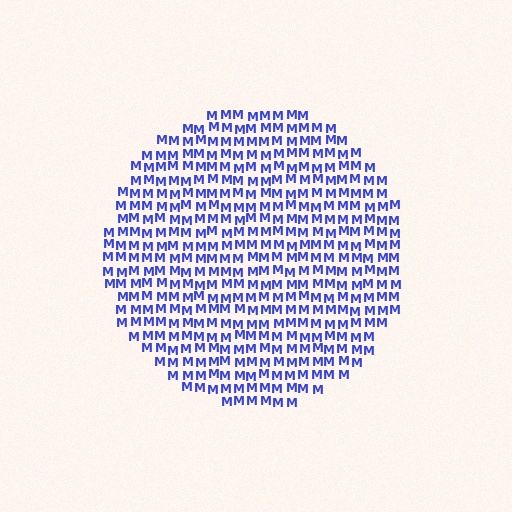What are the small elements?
The small elements are letter M's.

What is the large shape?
The large shape is a circle.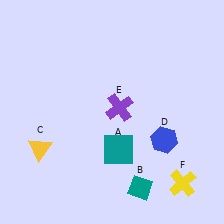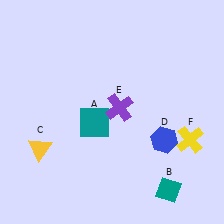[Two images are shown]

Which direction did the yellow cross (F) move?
The yellow cross (F) moved up.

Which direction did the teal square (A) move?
The teal square (A) moved up.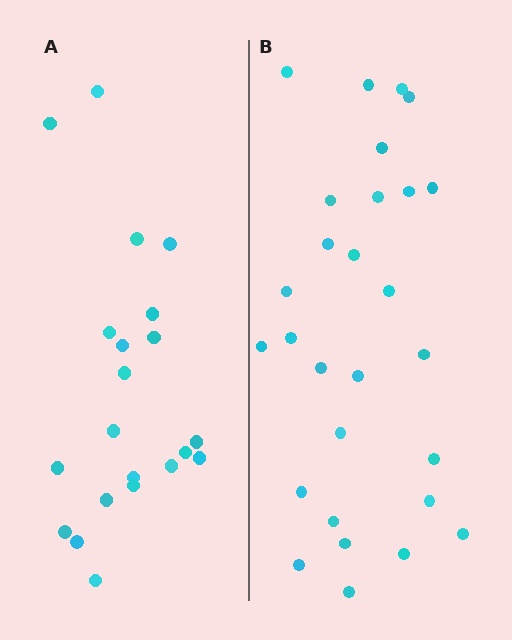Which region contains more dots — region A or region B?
Region B (the right region) has more dots.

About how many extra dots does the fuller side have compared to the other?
Region B has roughly 8 or so more dots than region A.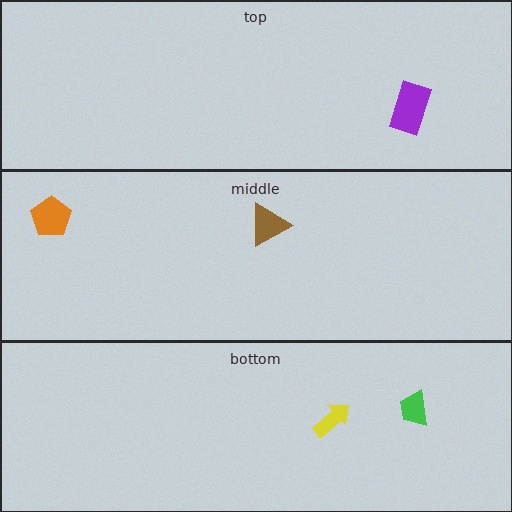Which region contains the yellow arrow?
The bottom region.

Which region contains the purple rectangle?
The top region.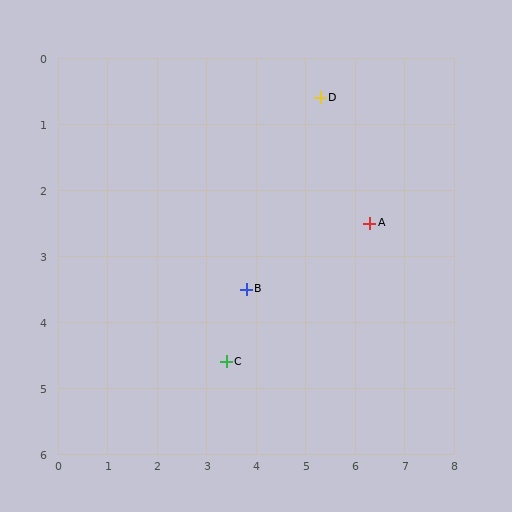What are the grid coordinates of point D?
Point D is at approximately (5.3, 0.6).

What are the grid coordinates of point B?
Point B is at approximately (3.8, 3.5).